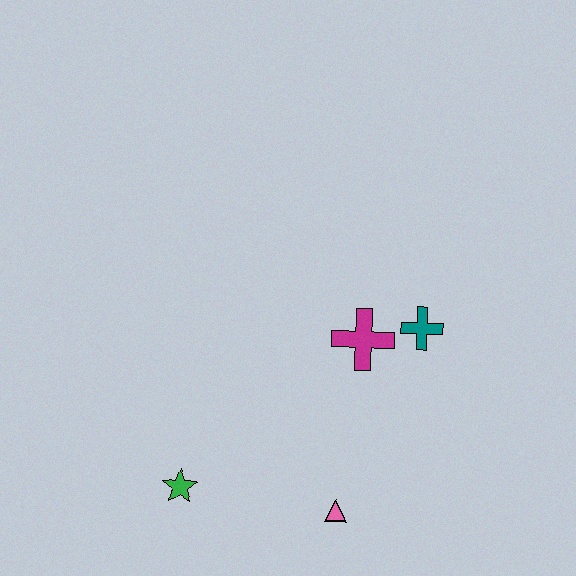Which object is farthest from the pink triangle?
The teal cross is farthest from the pink triangle.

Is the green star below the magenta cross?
Yes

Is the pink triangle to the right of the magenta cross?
No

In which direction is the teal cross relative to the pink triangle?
The teal cross is above the pink triangle.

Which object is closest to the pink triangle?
The green star is closest to the pink triangle.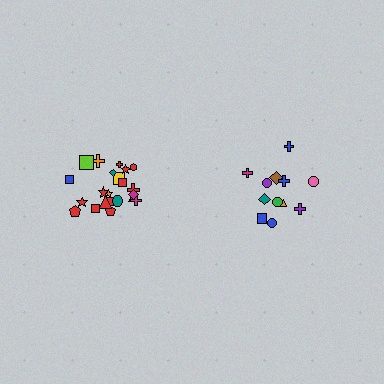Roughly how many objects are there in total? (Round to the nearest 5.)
Roughly 35 objects in total.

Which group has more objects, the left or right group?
The left group.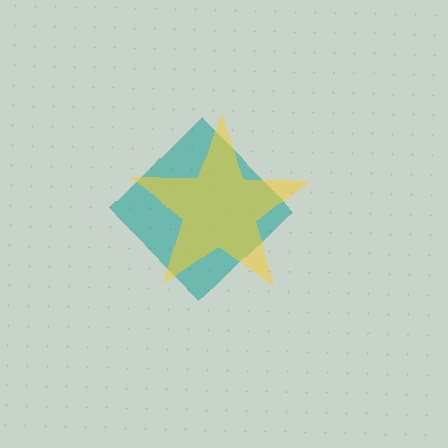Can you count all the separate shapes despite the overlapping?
Yes, there are 2 separate shapes.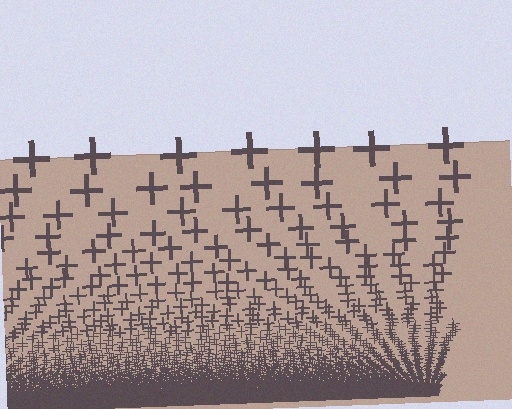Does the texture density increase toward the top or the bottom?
Density increases toward the bottom.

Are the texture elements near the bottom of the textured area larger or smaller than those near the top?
Smaller. The gradient is inverted — elements near the bottom are smaller and denser.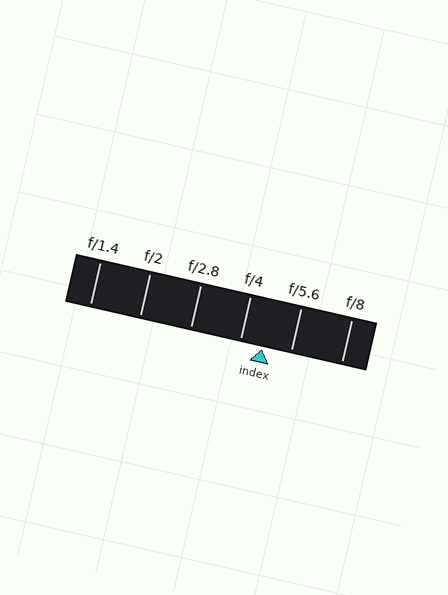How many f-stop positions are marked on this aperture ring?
There are 6 f-stop positions marked.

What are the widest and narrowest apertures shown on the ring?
The widest aperture shown is f/1.4 and the narrowest is f/8.